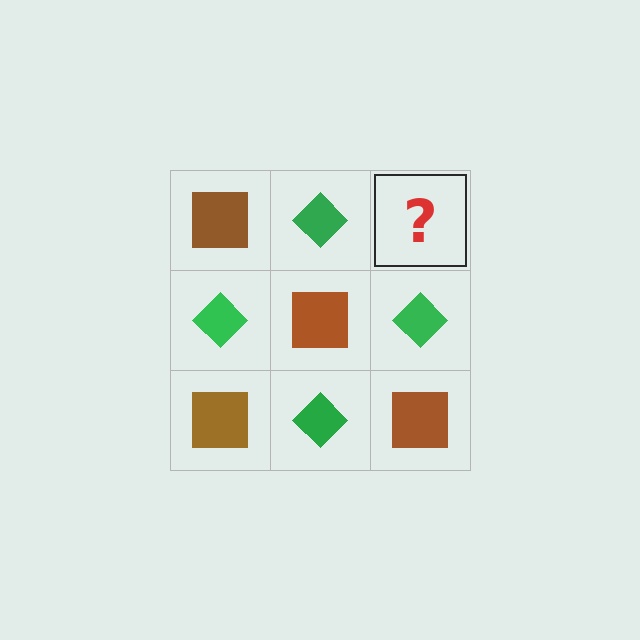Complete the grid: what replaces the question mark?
The question mark should be replaced with a brown square.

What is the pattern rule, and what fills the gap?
The rule is that it alternates brown square and green diamond in a checkerboard pattern. The gap should be filled with a brown square.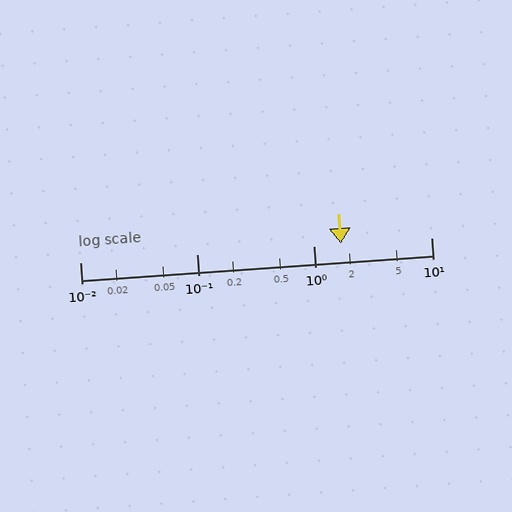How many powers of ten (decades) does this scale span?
The scale spans 3 decades, from 0.01 to 10.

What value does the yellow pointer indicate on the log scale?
The pointer indicates approximately 1.7.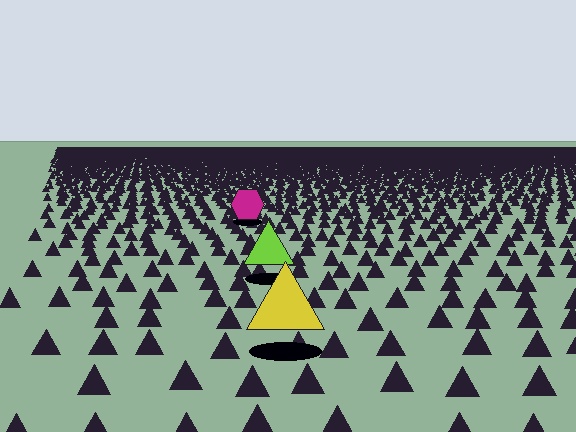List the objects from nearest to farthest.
From nearest to farthest: the yellow triangle, the lime triangle, the magenta hexagon.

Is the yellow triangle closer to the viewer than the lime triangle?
Yes. The yellow triangle is closer — you can tell from the texture gradient: the ground texture is coarser near it.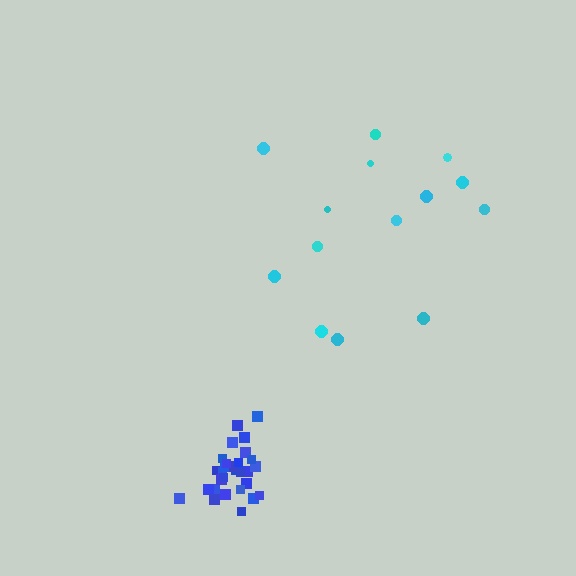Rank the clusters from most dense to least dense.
blue, cyan.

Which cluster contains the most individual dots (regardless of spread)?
Blue (31).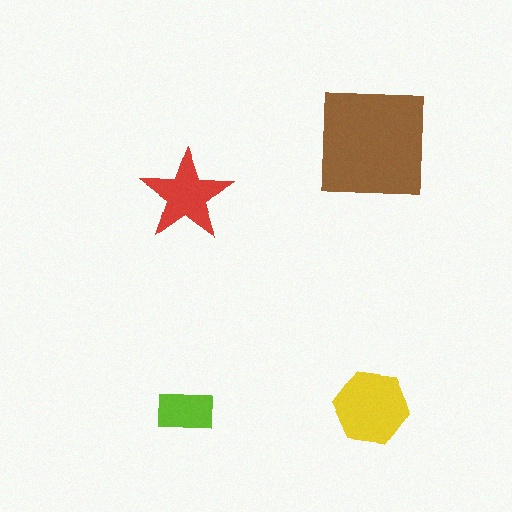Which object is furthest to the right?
The yellow hexagon is rightmost.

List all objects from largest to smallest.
The brown square, the yellow hexagon, the red star, the lime rectangle.